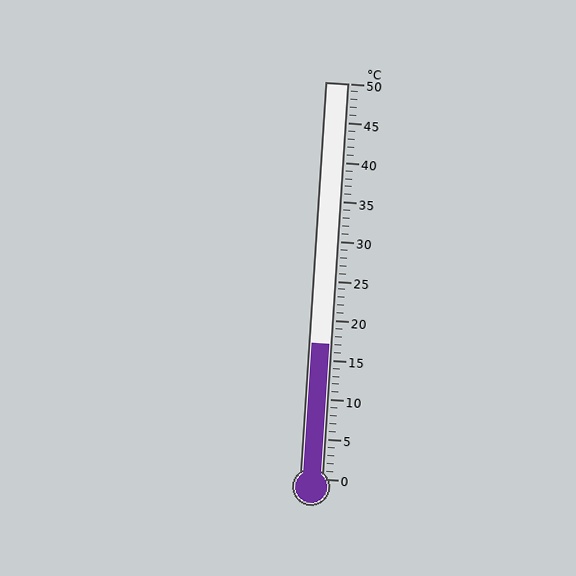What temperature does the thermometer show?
The thermometer shows approximately 17°C.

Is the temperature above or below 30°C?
The temperature is below 30°C.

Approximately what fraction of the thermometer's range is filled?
The thermometer is filled to approximately 35% of its range.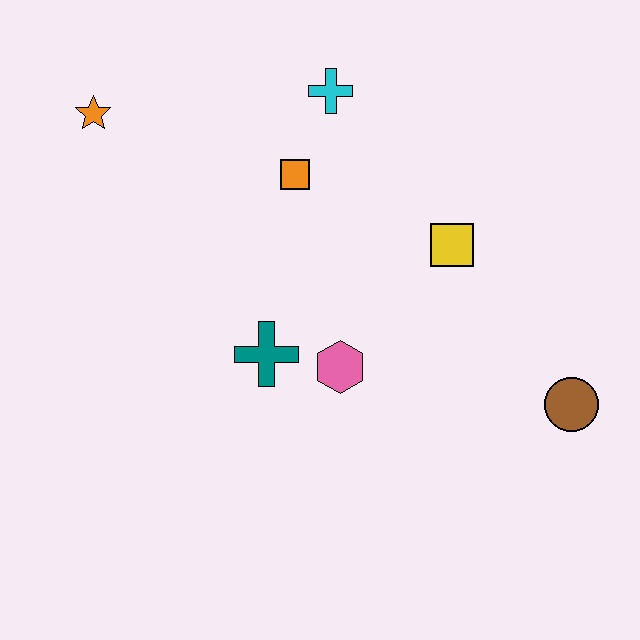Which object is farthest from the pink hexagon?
The orange star is farthest from the pink hexagon.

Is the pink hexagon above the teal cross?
No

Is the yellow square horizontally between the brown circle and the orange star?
Yes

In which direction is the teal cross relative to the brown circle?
The teal cross is to the left of the brown circle.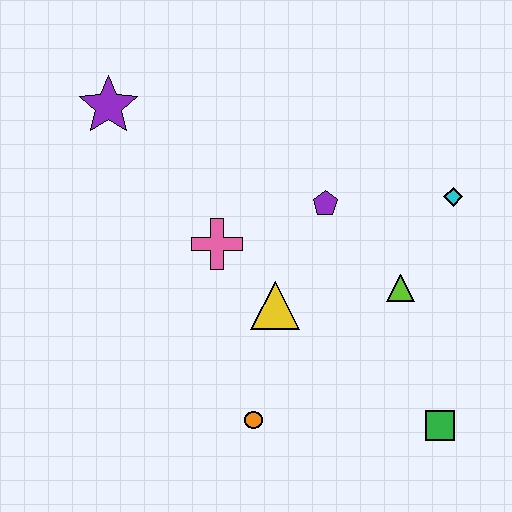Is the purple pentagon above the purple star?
No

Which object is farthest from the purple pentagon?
The green square is farthest from the purple pentagon.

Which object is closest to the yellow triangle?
The pink cross is closest to the yellow triangle.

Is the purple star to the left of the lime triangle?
Yes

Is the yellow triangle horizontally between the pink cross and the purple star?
No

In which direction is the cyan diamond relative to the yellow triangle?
The cyan diamond is to the right of the yellow triangle.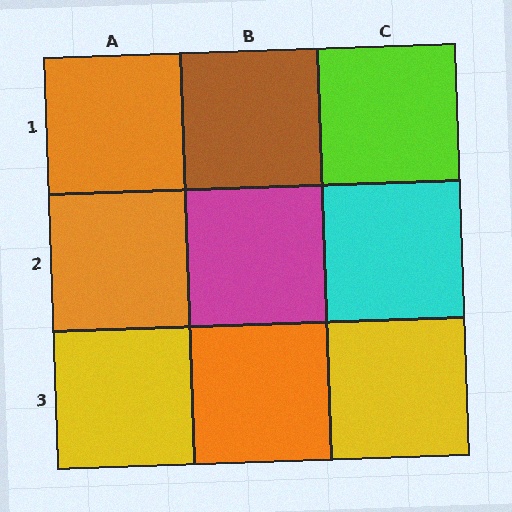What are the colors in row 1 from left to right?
Orange, brown, lime.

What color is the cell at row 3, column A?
Yellow.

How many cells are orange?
3 cells are orange.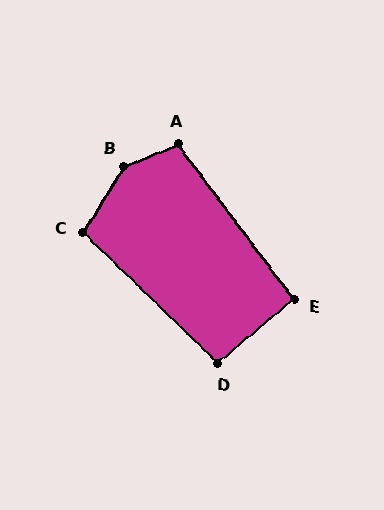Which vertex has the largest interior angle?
B, at approximately 144 degrees.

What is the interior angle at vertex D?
Approximately 96 degrees (obtuse).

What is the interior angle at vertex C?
Approximately 102 degrees (obtuse).